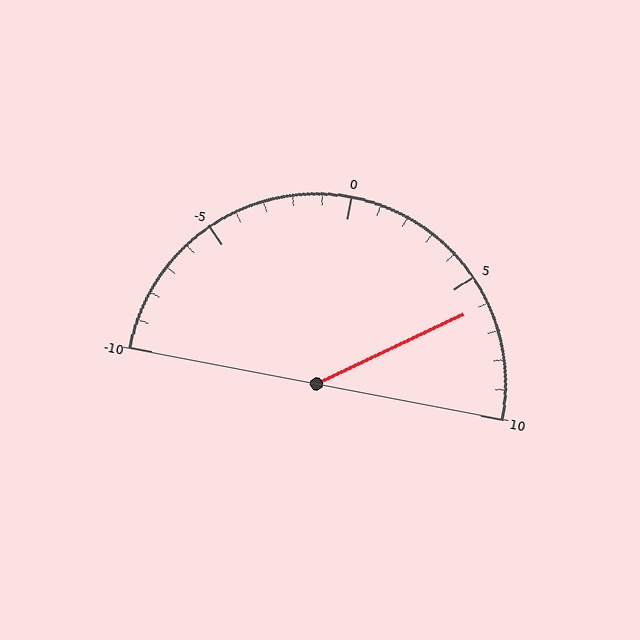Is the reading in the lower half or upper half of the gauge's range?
The reading is in the upper half of the range (-10 to 10).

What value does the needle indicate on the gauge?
The needle indicates approximately 6.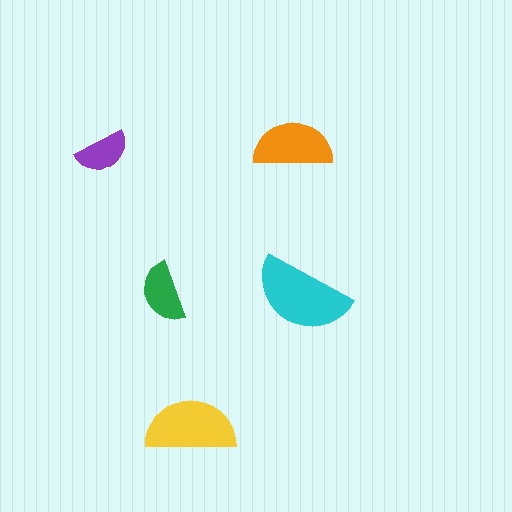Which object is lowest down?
The yellow semicircle is bottommost.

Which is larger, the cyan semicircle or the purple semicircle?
The cyan one.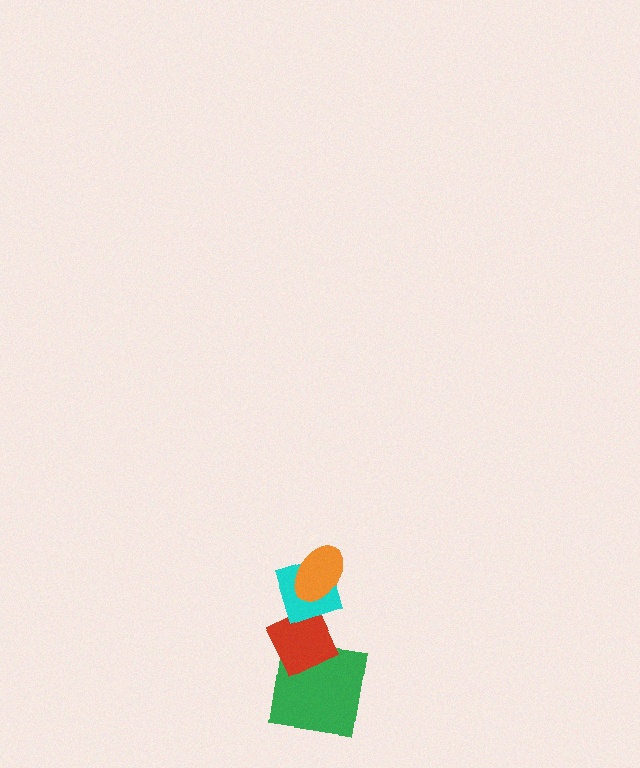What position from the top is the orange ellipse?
The orange ellipse is 1st from the top.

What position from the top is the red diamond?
The red diamond is 3rd from the top.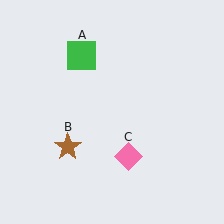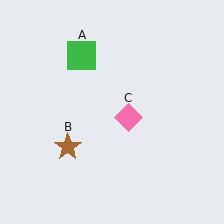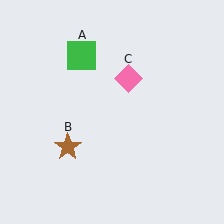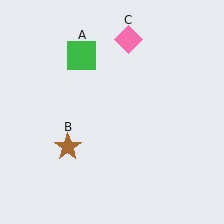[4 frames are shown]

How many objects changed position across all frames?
1 object changed position: pink diamond (object C).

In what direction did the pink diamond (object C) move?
The pink diamond (object C) moved up.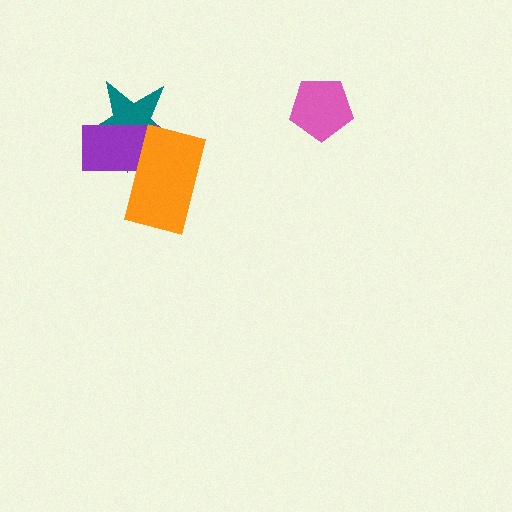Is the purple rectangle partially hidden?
Yes, it is partially covered by another shape.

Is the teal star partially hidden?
Yes, it is partially covered by another shape.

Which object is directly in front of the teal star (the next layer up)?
The purple rectangle is directly in front of the teal star.